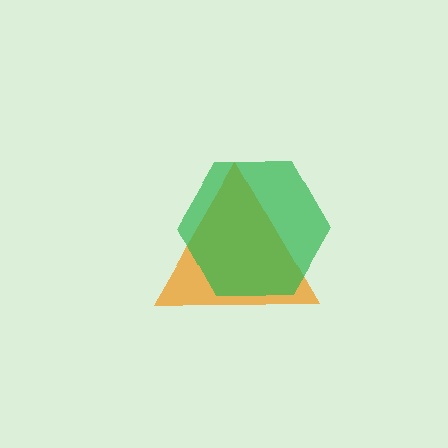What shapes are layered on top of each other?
The layered shapes are: an orange triangle, a green hexagon.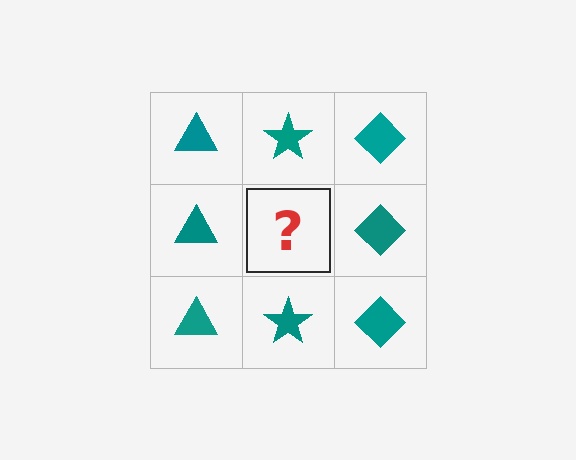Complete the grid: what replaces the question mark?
The question mark should be replaced with a teal star.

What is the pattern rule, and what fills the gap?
The rule is that each column has a consistent shape. The gap should be filled with a teal star.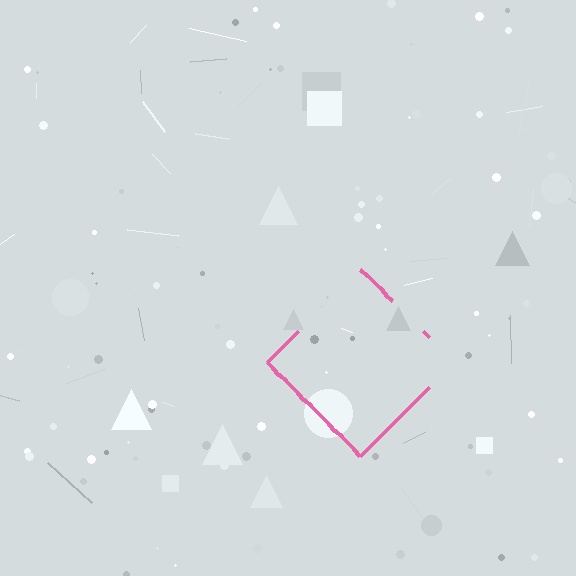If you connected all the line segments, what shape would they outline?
They would outline a diamond.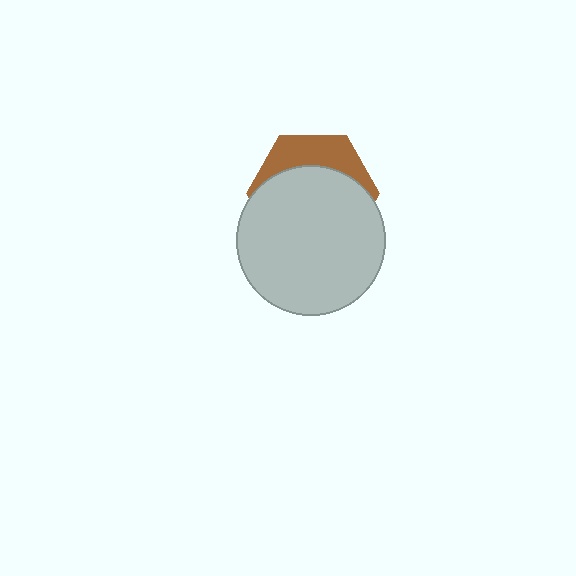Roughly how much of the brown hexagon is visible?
A small part of it is visible (roughly 31%).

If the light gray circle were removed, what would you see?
You would see the complete brown hexagon.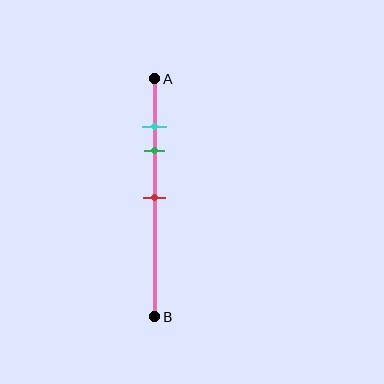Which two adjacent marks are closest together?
The cyan and green marks are the closest adjacent pair.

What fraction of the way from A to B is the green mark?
The green mark is approximately 30% (0.3) of the way from A to B.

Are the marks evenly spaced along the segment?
No, the marks are not evenly spaced.